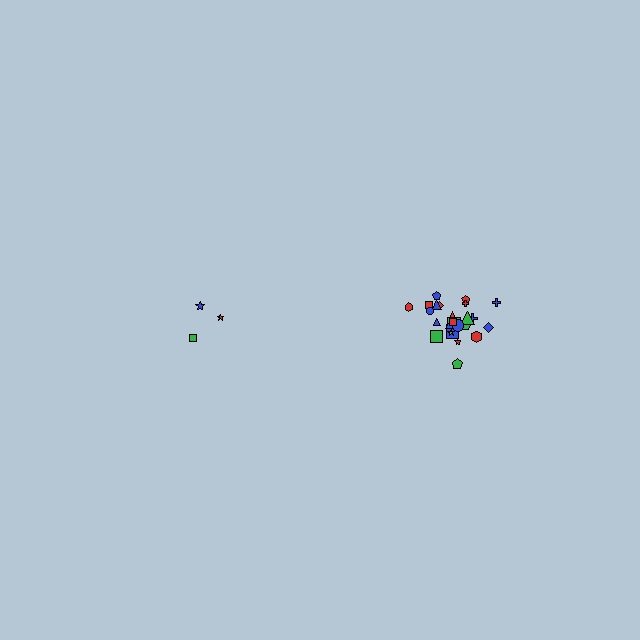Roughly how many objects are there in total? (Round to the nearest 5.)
Roughly 30 objects in total.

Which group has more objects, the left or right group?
The right group.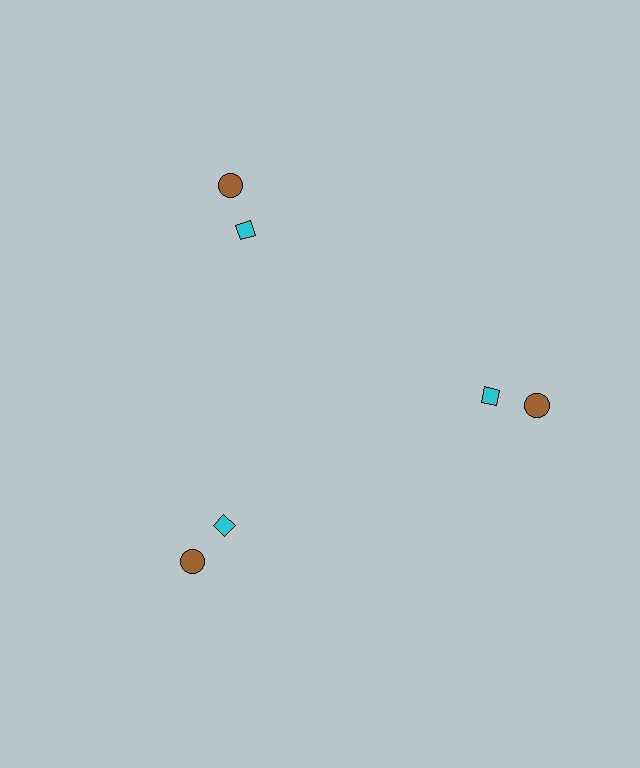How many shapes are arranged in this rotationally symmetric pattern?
There are 6 shapes, arranged in 3 groups of 2.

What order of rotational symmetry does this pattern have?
This pattern has 3-fold rotational symmetry.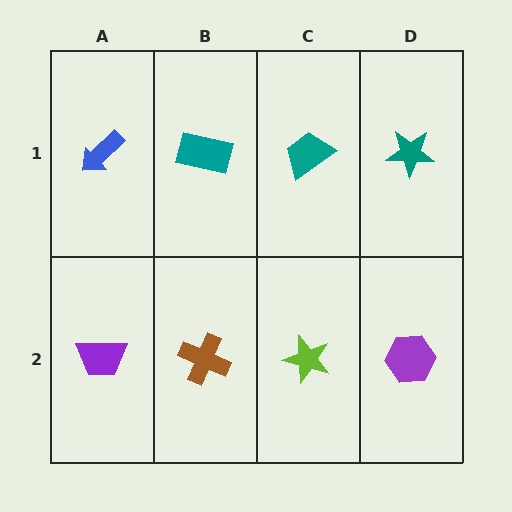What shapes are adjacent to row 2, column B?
A teal rectangle (row 1, column B), a purple trapezoid (row 2, column A), a lime star (row 2, column C).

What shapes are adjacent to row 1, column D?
A purple hexagon (row 2, column D), a teal trapezoid (row 1, column C).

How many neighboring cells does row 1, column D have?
2.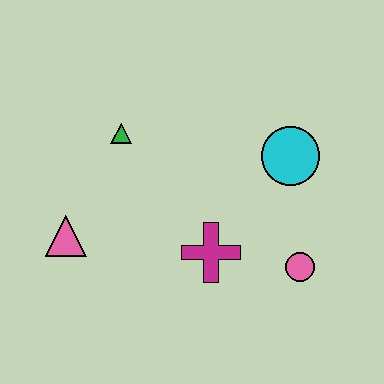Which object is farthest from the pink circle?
The pink triangle is farthest from the pink circle.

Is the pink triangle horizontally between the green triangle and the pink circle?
No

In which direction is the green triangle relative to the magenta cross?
The green triangle is above the magenta cross.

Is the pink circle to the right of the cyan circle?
Yes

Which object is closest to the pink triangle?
The green triangle is closest to the pink triangle.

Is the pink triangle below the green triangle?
Yes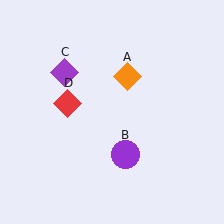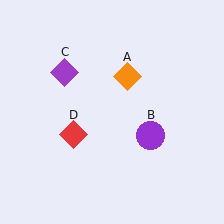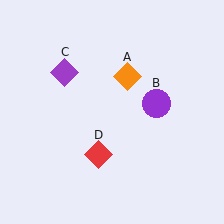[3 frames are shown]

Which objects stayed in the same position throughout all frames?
Orange diamond (object A) and purple diamond (object C) remained stationary.